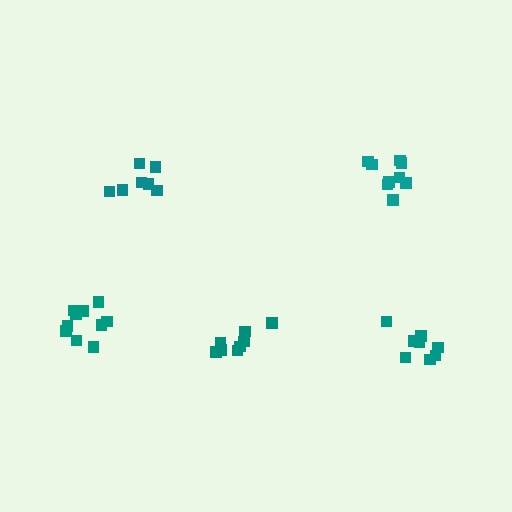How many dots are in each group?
Group 1: 8 dots, Group 2: 7 dots, Group 3: 8 dots, Group 4: 10 dots, Group 5: 9 dots (42 total).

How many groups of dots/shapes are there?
There are 5 groups.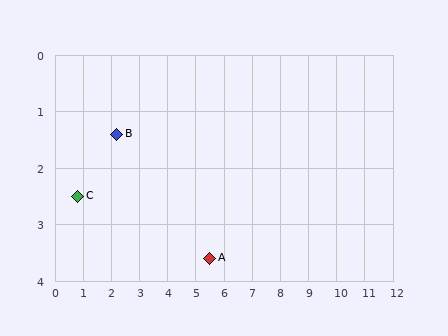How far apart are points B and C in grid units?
Points B and C are about 1.8 grid units apart.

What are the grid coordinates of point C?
Point C is at approximately (0.8, 2.5).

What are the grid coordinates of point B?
Point B is at approximately (2.2, 1.4).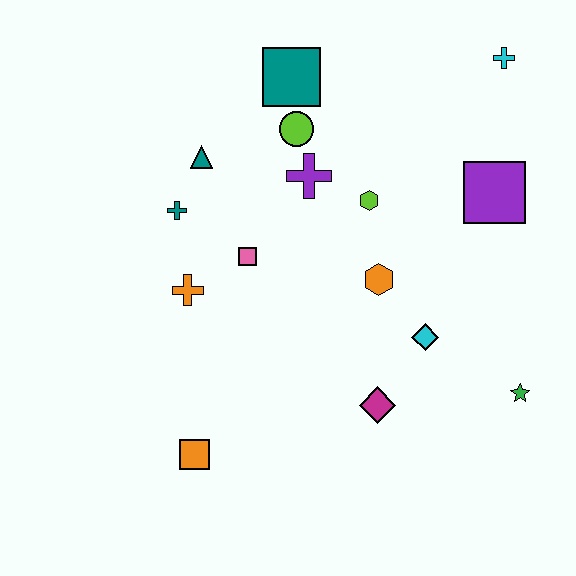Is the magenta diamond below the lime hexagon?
Yes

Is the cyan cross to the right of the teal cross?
Yes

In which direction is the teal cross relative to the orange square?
The teal cross is above the orange square.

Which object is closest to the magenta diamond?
The cyan diamond is closest to the magenta diamond.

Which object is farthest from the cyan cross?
The orange square is farthest from the cyan cross.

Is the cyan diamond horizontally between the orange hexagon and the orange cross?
No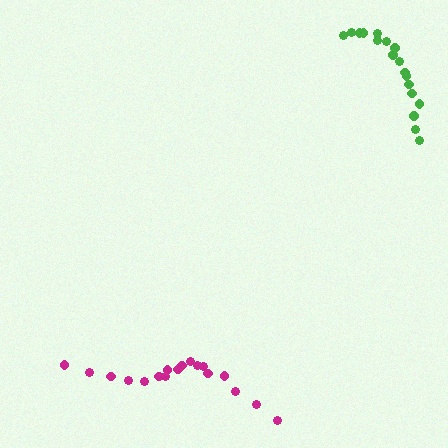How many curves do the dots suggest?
There are 2 distinct paths.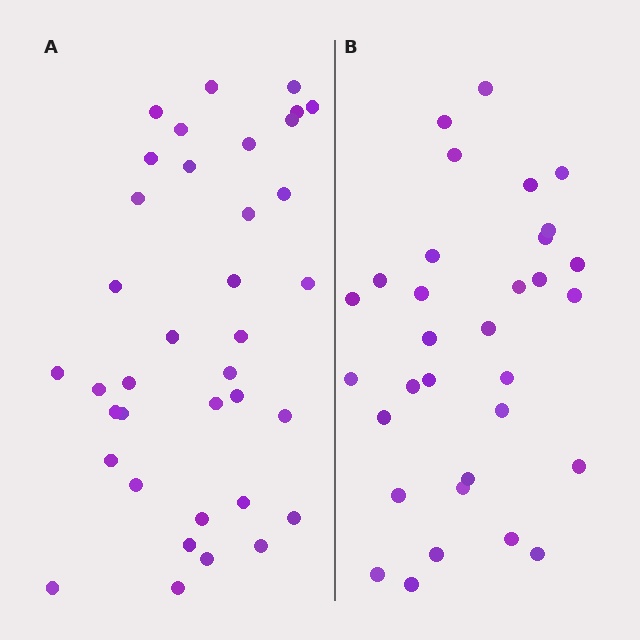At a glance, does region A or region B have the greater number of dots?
Region A (the left region) has more dots.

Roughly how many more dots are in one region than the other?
Region A has about 5 more dots than region B.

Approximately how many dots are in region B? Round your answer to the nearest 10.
About 30 dots. (The exact count is 32, which rounds to 30.)